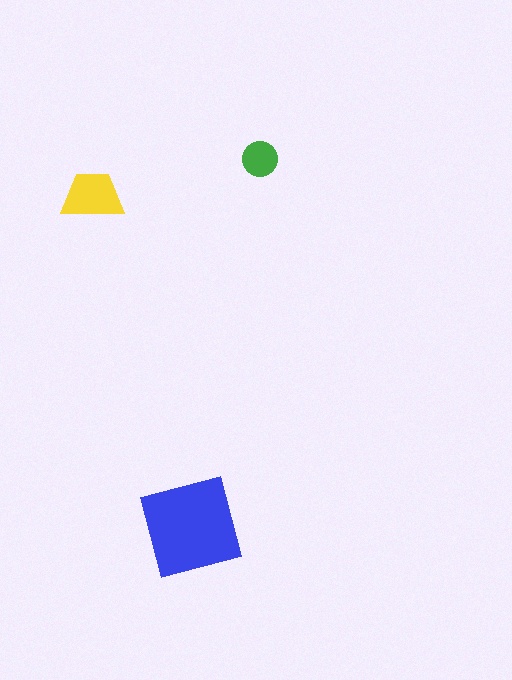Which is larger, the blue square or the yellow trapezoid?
The blue square.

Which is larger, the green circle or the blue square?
The blue square.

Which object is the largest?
The blue square.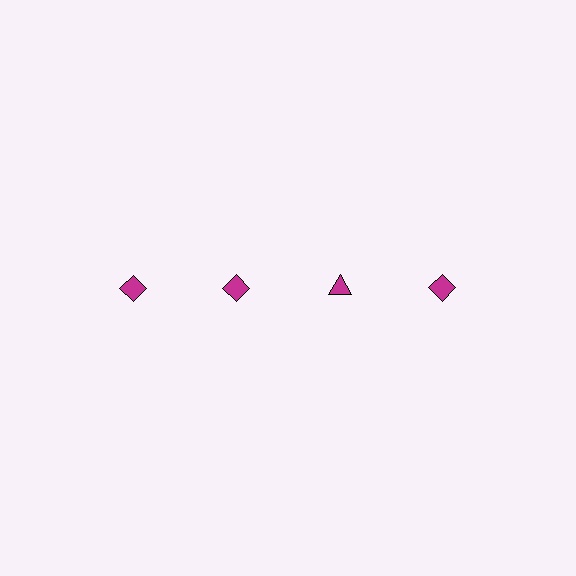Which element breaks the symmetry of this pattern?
The magenta triangle in the top row, center column breaks the symmetry. All other shapes are magenta diamonds.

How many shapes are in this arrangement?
There are 4 shapes arranged in a grid pattern.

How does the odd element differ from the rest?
It has a different shape: triangle instead of diamond.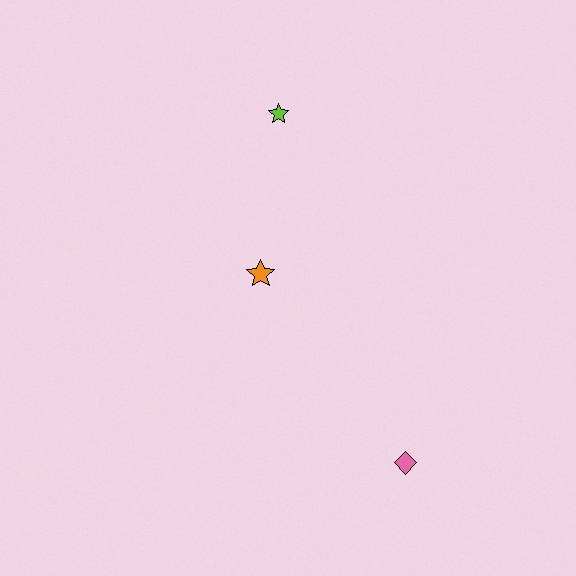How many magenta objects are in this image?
There are no magenta objects.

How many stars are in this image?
There are 2 stars.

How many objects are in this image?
There are 3 objects.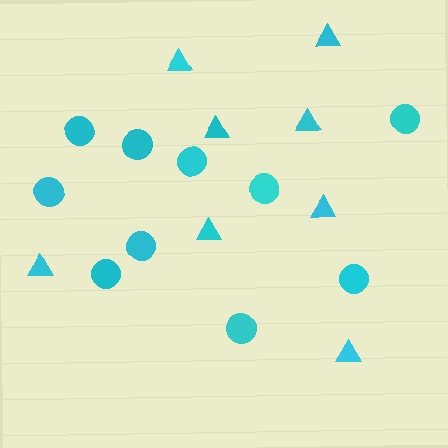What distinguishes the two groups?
There are 2 groups: one group of circles (10) and one group of triangles (8).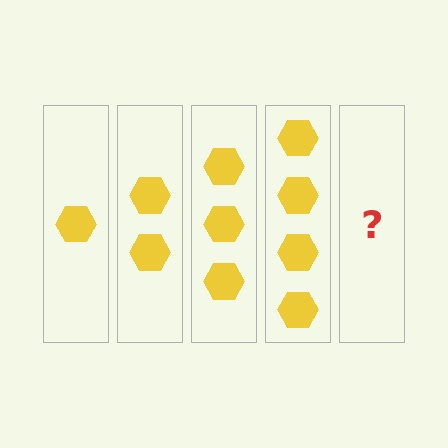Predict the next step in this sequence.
The next step is 5 hexagons.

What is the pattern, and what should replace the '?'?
The pattern is that each step adds one more hexagon. The '?' should be 5 hexagons.